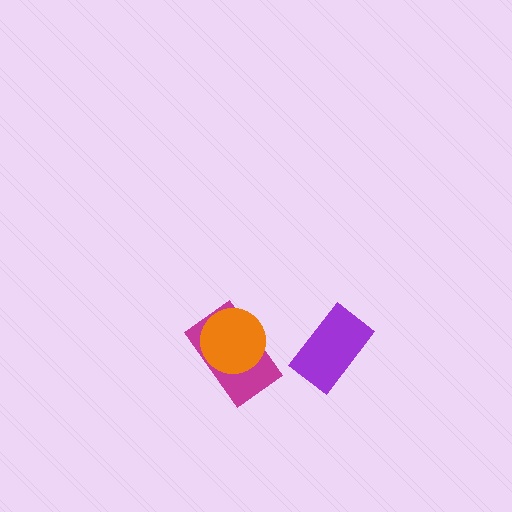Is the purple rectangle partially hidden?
No, no other shape covers it.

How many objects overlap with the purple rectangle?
0 objects overlap with the purple rectangle.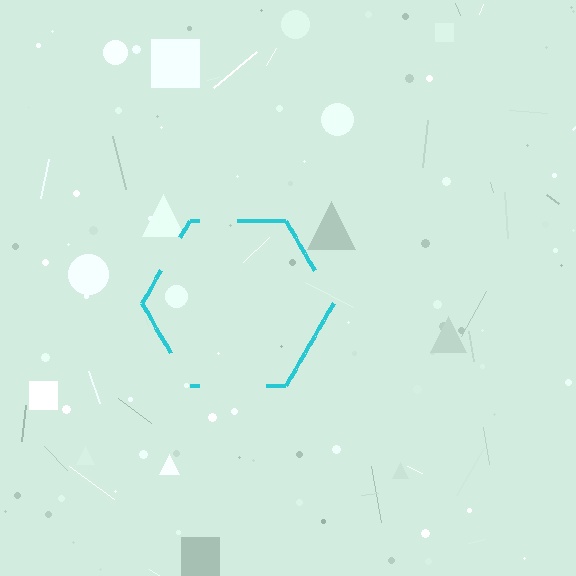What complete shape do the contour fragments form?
The contour fragments form a hexagon.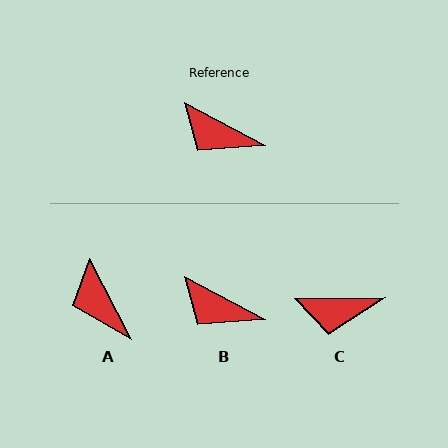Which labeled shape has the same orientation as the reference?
B.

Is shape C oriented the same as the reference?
No, it is off by about 28 degrees.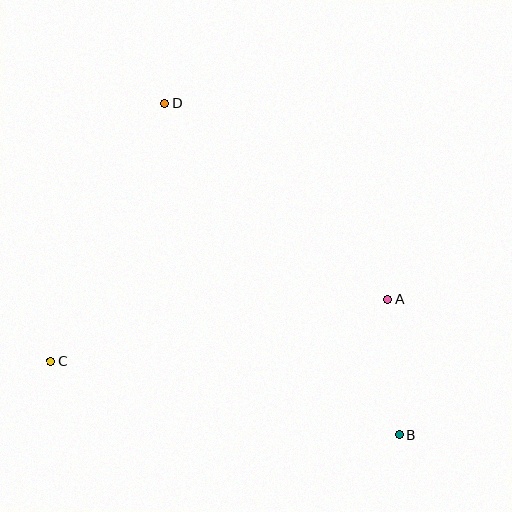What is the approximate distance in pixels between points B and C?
The distance between B and C is approximately 357 pixels.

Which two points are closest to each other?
Points A and B are closest to each other.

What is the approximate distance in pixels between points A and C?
The distance between A and C is approximately 343 pixels.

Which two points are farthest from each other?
Points B and D are farthest from each other.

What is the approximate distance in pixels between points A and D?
The distance between A and D is approximately 296 pixels.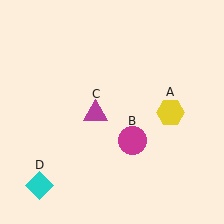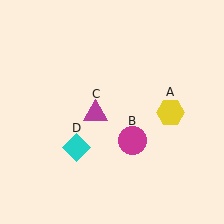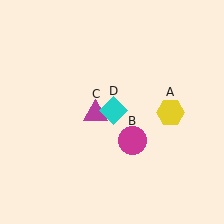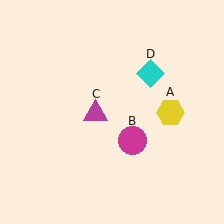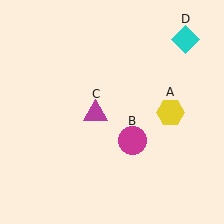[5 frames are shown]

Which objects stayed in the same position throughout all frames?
Yellow hexagon (object A) and magenta circle (object B) and magenta triangle (object C) remained stationary.